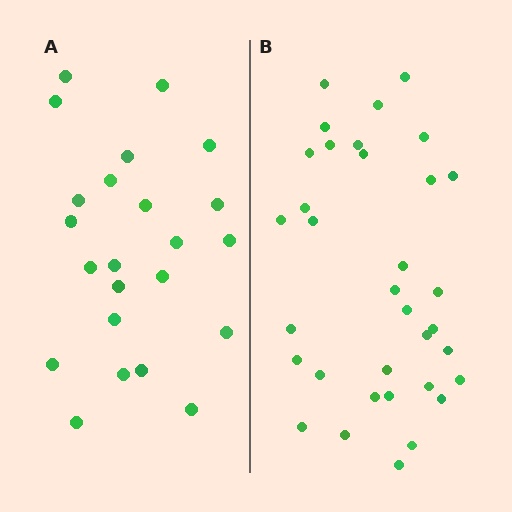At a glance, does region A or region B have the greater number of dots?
Region B (the right region) has more dots.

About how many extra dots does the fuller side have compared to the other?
Region B has roughly 12 or so more dots than region A.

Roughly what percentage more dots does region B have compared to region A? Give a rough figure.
About 50% more.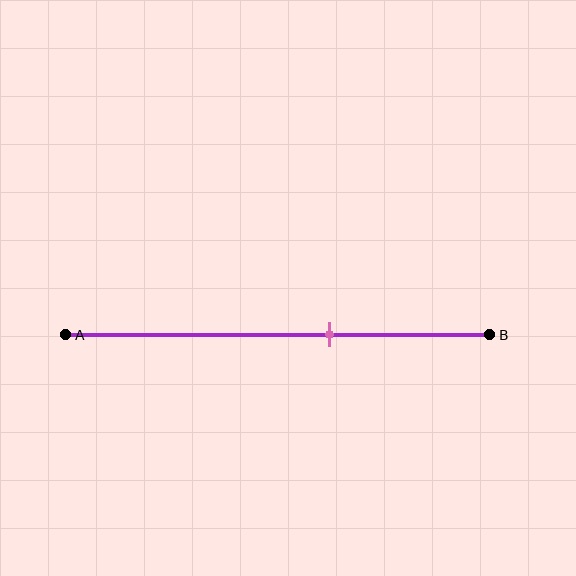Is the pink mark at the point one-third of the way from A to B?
No, the mark is at about 60% from A, not at the 33% one-third point.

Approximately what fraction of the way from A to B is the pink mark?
The pink mark is approximately 60% of the way from A to B.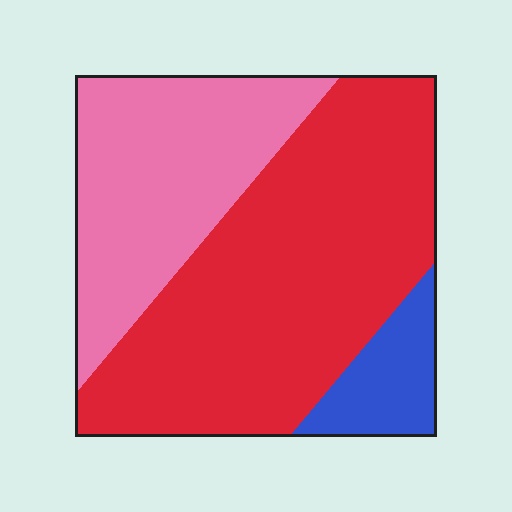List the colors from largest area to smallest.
From largest to smallest: red, pink, blue.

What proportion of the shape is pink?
Pink takes up about one third (1/3) of the shape.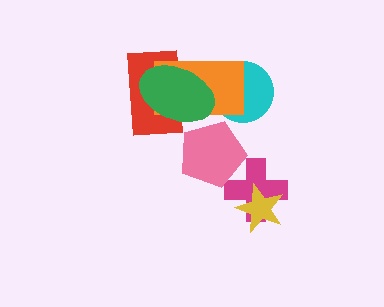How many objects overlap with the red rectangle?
2 objects overlap with the red rectangle.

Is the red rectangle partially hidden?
Yes, it is partially covered by another shape.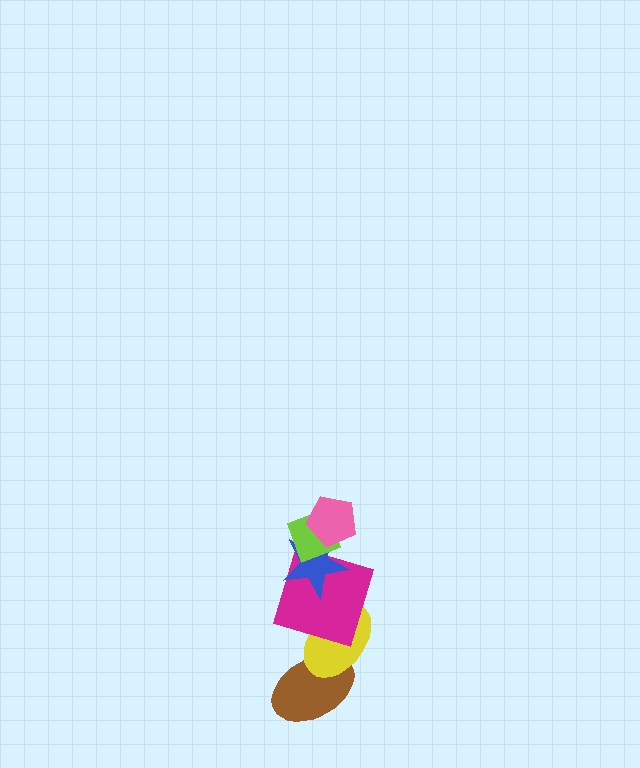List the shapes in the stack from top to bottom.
From top to bottom: the pink pentagon, the lime diamond, the blue star, the magenta square, the yellow ellipse, the brown ellipse.